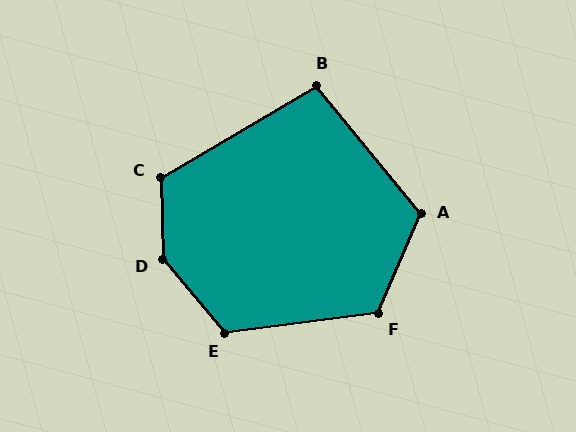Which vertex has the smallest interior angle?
B, at approximately 99 degrees.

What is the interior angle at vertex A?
Approximately 118 degrees (obtuse).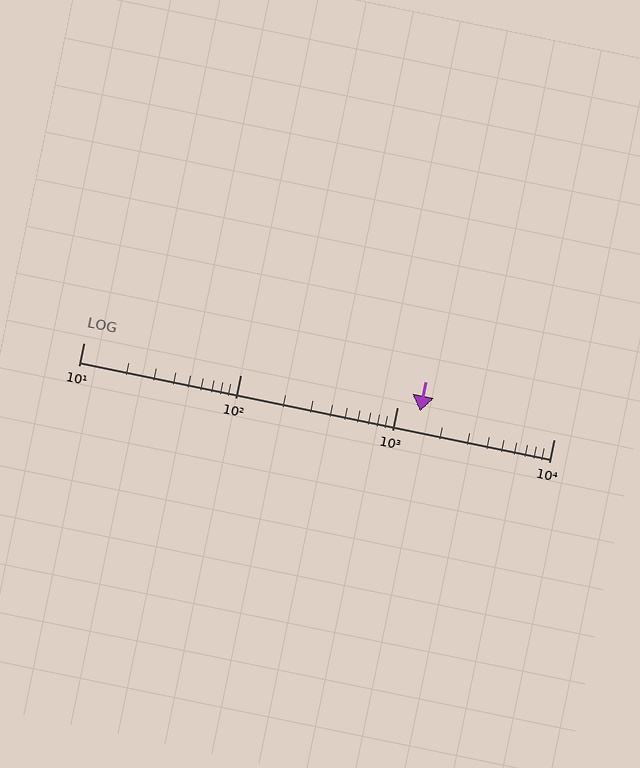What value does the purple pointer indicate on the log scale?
The pointer indicates approximately 1400.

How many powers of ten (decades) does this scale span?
The scale spans 3 decades, from 10 to 10000.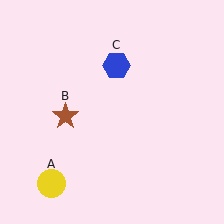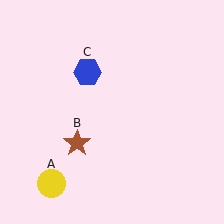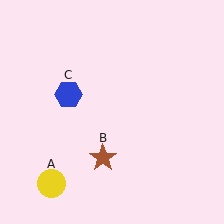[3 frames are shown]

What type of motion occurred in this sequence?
The brown star (object B), blue hexagon (object C) rotated counterclockwise around the center of the scene.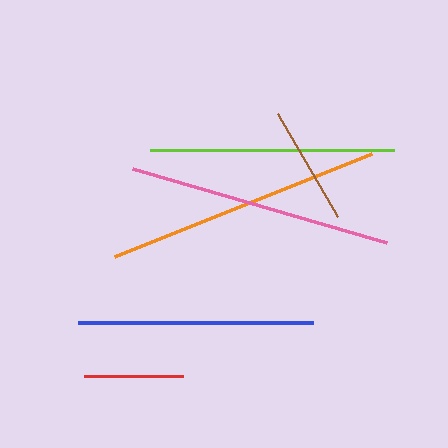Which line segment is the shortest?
The red line is the shortest at approximately 99 pixels.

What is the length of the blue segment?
The blue segment is approximately 235 pixels long.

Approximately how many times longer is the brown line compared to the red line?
The brown line is approximately 1.2 times the length of the red line.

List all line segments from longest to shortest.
From longest to shortest: orange, pink, lime, blue, brown, red.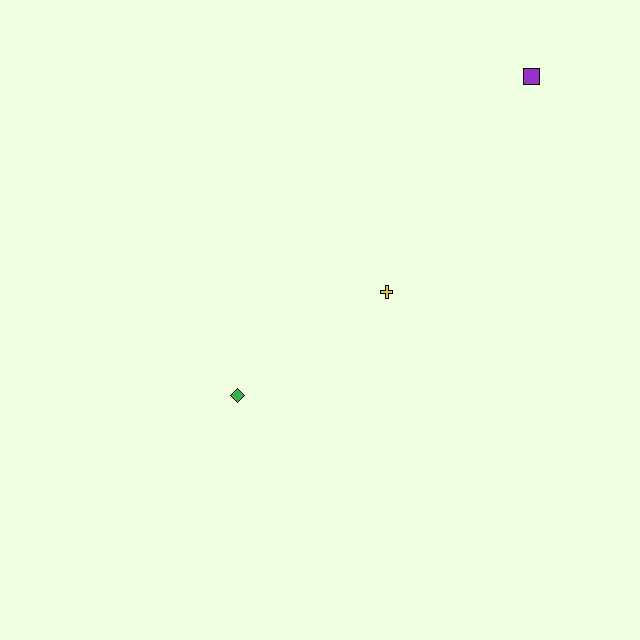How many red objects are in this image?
There are no red objects.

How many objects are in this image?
There are 3 objects.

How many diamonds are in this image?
There is 1 diamond.